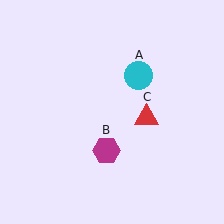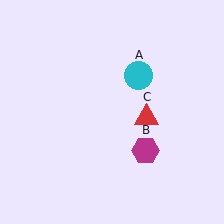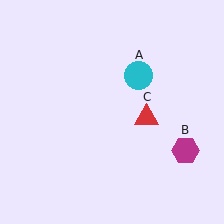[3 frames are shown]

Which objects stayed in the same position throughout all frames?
Cyan circle (object A) and red triangle (object C) remained stationary.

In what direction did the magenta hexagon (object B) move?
The magenta hexagon (object B) moved right.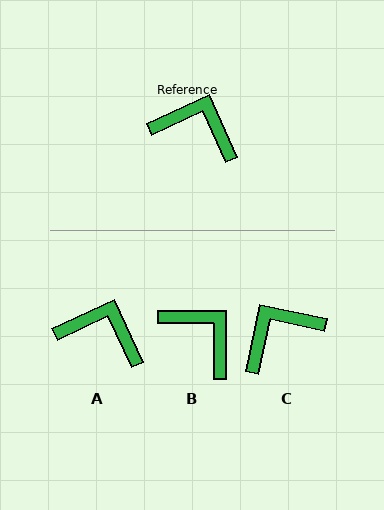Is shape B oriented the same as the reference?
No, it is off by about 25 degrees.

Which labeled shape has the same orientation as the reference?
A.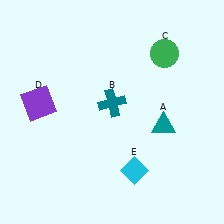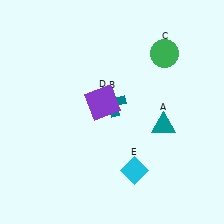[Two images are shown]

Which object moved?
The purple square (D) moved right.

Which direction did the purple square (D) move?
The purple square (D) moved right.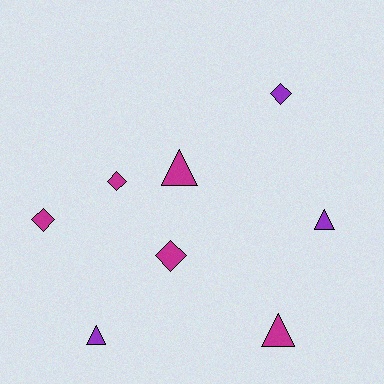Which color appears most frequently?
Magenta, with 5 objects.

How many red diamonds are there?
There are no red diamonds.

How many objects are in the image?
There are 8 objects.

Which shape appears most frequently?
Triangle, with 4 objects.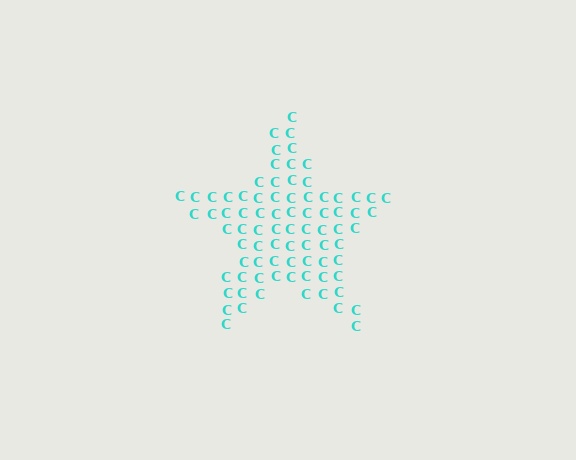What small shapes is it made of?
It is made of small letter C's.